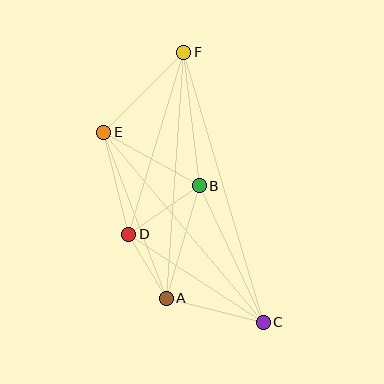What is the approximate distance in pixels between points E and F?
The distance between E and F is approximately 113 pixels.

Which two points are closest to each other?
Points A and D are closest to each other.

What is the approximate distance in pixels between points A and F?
The distance between A and F is approximately 247 pixels.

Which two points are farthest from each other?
Points C and F are farthest from each other.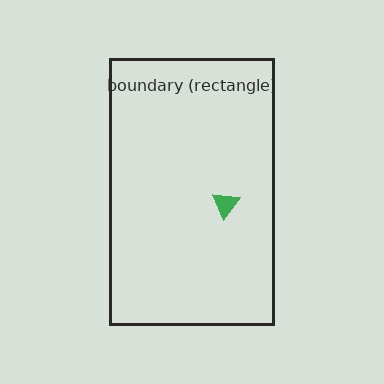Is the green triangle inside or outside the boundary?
Inside.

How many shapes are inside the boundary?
1 inside, 0 outside.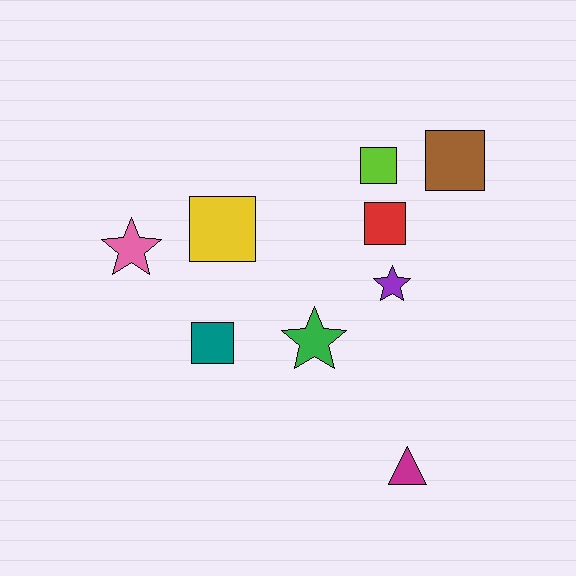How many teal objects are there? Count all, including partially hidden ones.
There is 1 teal object.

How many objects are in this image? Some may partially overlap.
There are 9 objects.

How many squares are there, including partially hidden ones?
There are 5 squares.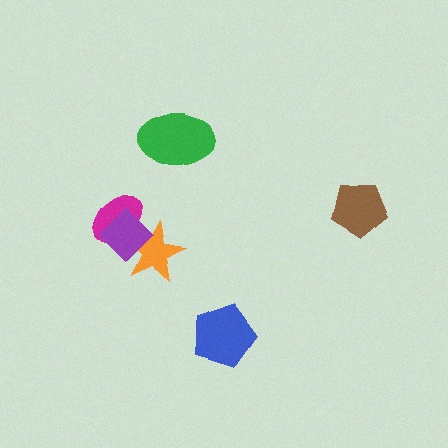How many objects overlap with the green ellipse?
0 objects overlap with the green ellipse.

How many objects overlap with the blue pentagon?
0 objects overlap with the blue pentagon.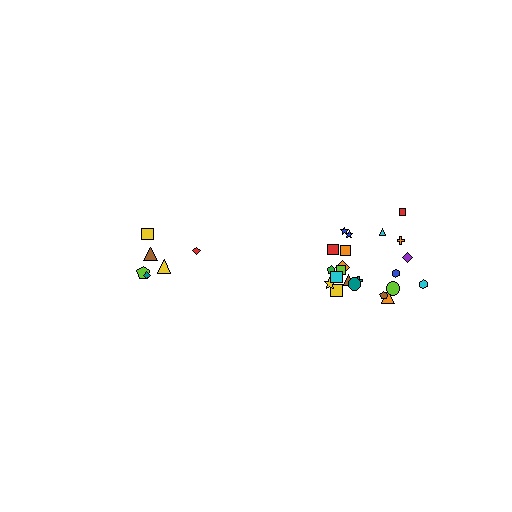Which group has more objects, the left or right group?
The right group.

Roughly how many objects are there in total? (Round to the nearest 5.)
Roughly 30 objects in total.